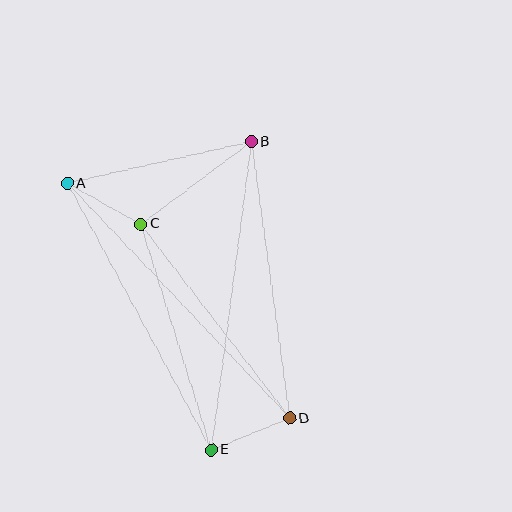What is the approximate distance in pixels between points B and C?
The distance between B and C is approximately 138 pixels.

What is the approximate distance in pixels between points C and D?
The distance between C and D is approximately 244 pixels.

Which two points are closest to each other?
Points A and C are closest to each other.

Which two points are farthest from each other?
Points A and D are farthest from each other.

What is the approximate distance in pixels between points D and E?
The distance between D and E is approximately 84 pixels.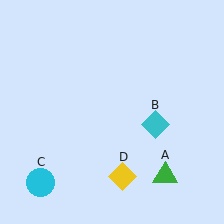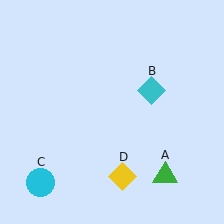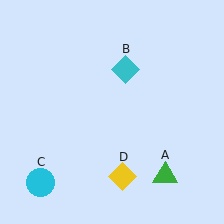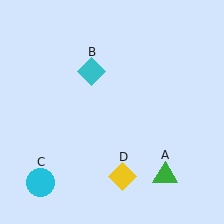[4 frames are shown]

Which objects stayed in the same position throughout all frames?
Green triangle (object A) and cyan circle (object C) and yellow diamond (object D) remained stationary.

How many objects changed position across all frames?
1 object changed position: cyan diamond (object B).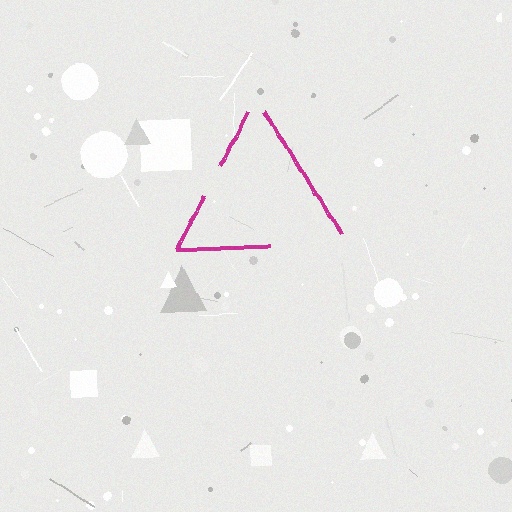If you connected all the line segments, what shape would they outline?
They would outline a triangle.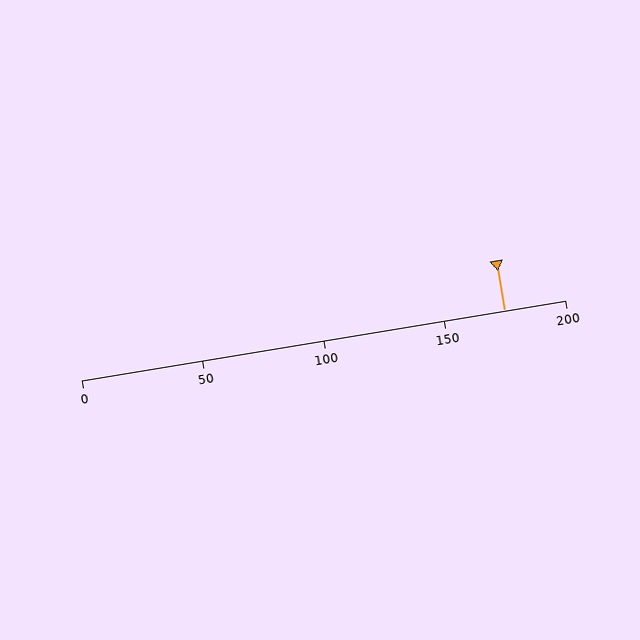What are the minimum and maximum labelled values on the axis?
The axis runs from 0 to 200.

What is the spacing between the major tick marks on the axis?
The major ticks are spaced 50 apart.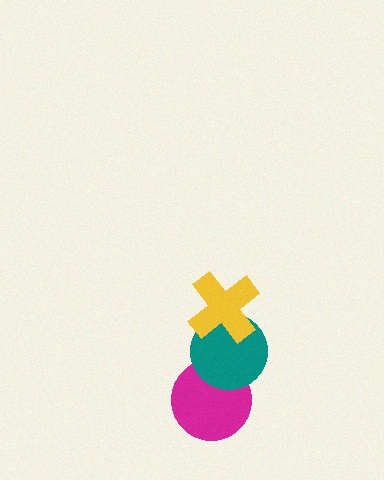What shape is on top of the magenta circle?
The teal circle is on top of the magenta circle.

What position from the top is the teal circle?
The teal circle is 2nd from the top.